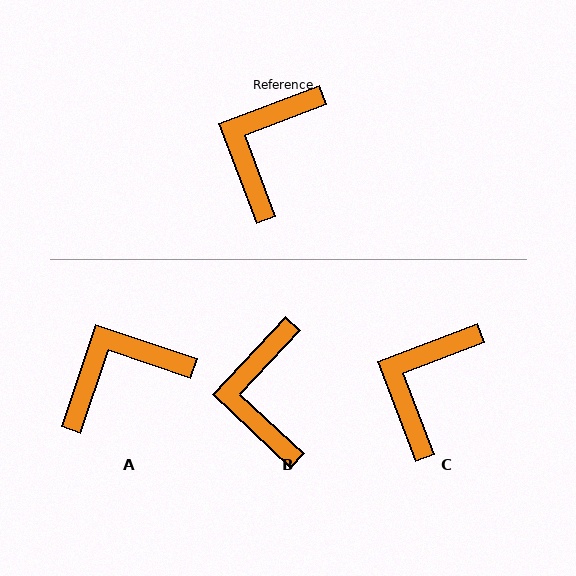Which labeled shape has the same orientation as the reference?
C.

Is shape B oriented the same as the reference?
No, it is off by about 26 degrees.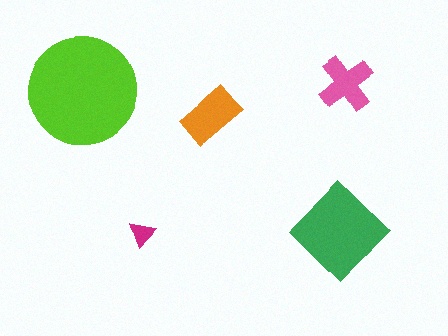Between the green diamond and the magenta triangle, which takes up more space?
The green diamond.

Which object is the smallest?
The magenta triangle.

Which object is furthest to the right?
The pink cross is rightmost.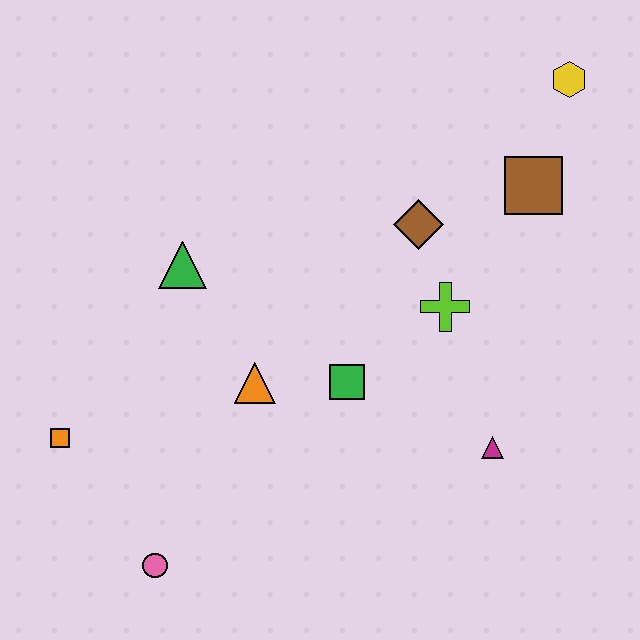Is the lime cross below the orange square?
No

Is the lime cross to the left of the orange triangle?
No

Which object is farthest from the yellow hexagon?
The pink circle is farthest from the yellow hexagon.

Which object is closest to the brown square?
The yellow hexagon is closest to the brown square.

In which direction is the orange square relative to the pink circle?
The orange square is above the pink circle.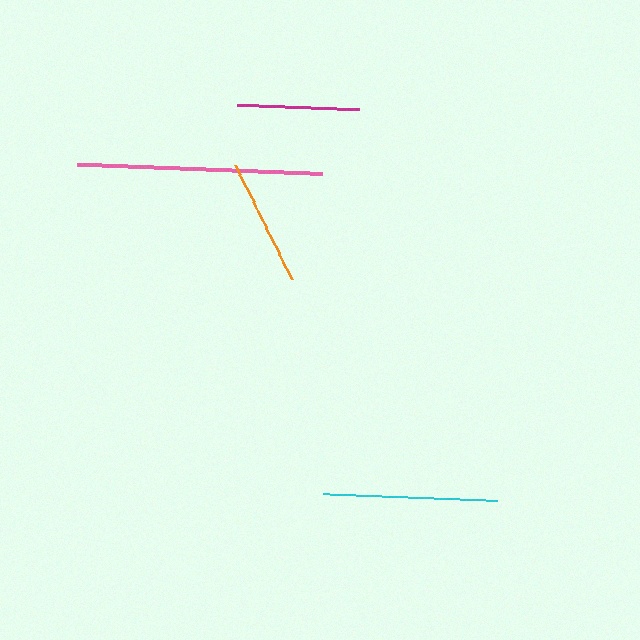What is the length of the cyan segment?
The cyan segment is approximately 174 pixels long.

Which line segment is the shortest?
The magenta line is the shortest at approximately 122 pixels.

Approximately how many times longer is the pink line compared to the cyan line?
The pink line is approximately 1.4 times the length of the cyan line.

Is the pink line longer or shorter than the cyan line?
The pink line is longer than the cyan line.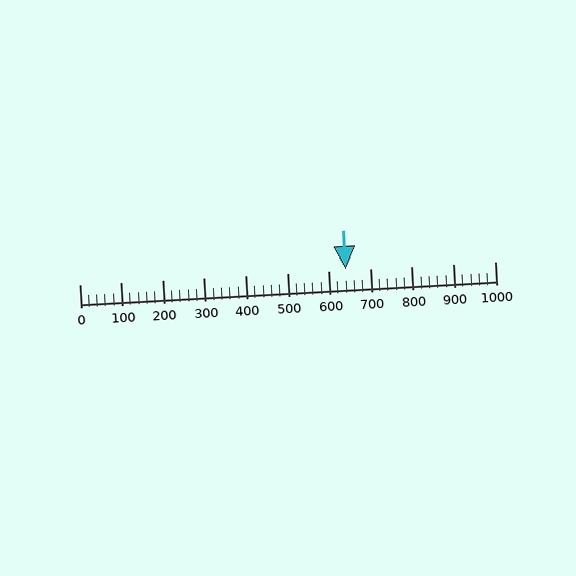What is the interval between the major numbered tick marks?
The major tick marks are spaced 100 units apart.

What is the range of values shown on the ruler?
The ruler shows values from 0 to 1000.